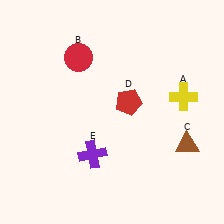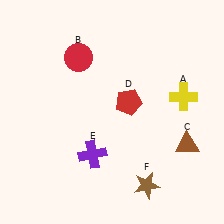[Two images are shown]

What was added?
A brown star (F) was added in Image 2.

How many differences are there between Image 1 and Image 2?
There is 1 difference between the two images.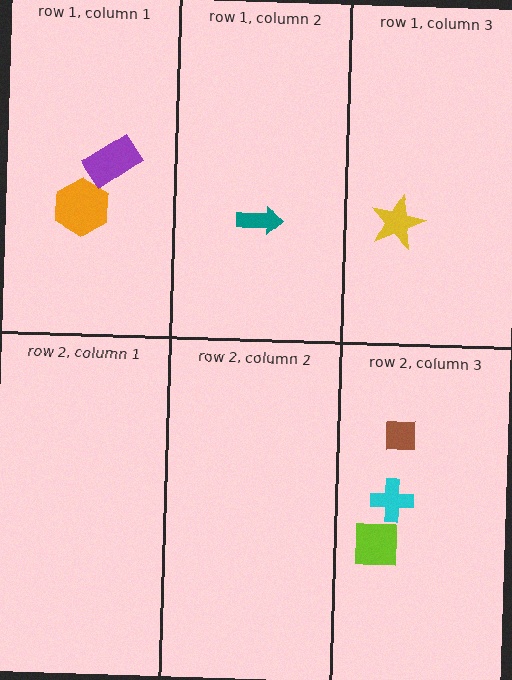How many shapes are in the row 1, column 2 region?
1.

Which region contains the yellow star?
The row 1, column 3 region.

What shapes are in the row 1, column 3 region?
The yellow star.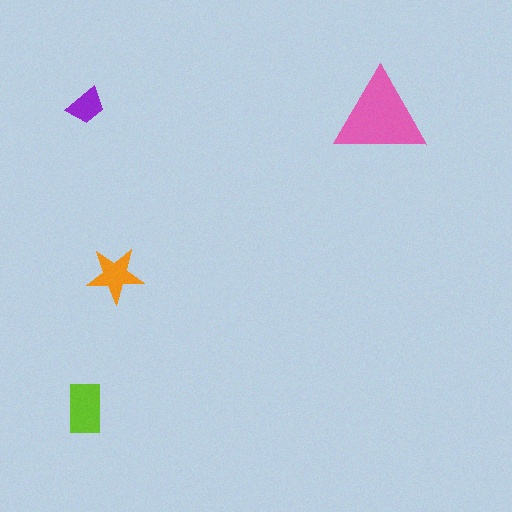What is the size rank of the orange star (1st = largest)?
3rd.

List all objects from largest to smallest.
The pink triangle, the lime rectangle, the orange star, the purple trapezoid.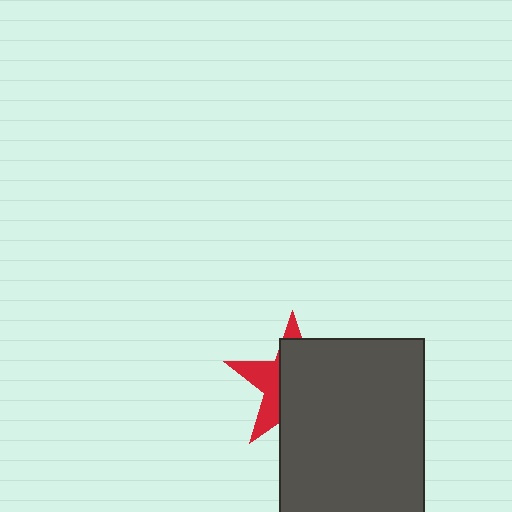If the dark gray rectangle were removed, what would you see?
You would see the complete red star.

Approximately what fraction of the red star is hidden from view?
Roughly 64% of the red star is hidden behind the dark gray rectangle.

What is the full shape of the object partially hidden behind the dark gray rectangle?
The partially hidden object is a red star.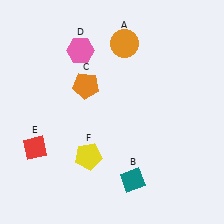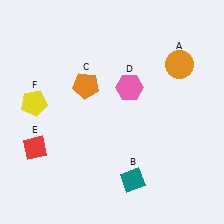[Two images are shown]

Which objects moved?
The objects that moved are: the orange circle (A), the pink hexagon (D), the yellow pentagon (F).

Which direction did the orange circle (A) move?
The orange circle (A) moved right.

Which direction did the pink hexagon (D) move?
The pink hexagon (D) moved right.